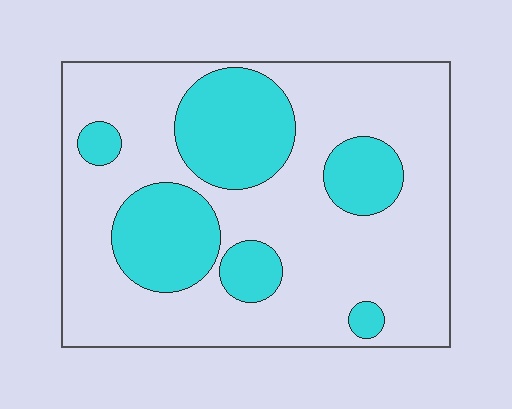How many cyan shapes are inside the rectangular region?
6.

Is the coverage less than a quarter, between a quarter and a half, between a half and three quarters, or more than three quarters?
Between a quarter and a half.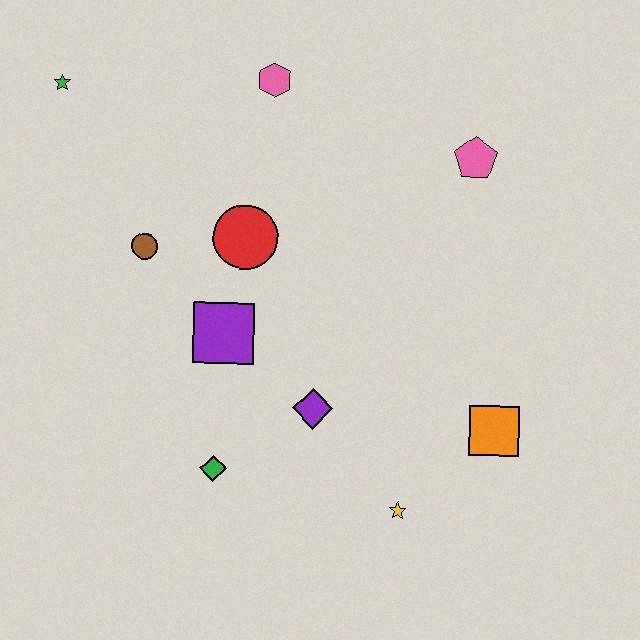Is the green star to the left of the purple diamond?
Yes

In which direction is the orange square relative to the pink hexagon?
The orange square is below the pink hexagon.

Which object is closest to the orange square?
The yellow star is closest to the orange square.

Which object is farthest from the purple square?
The pink pentagon is farthest from the purple square.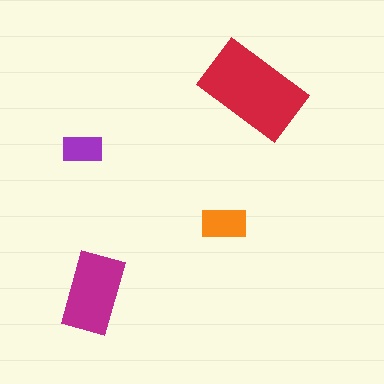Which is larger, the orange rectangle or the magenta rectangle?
The magenta one.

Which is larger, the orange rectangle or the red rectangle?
The red one.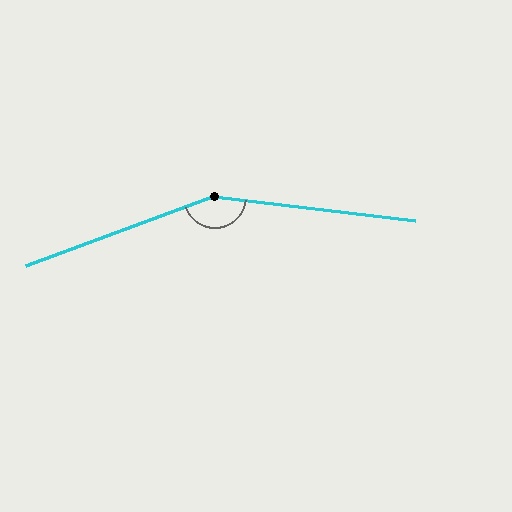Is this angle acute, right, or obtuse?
It is obtuse.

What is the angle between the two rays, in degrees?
Approximately 153 degrees.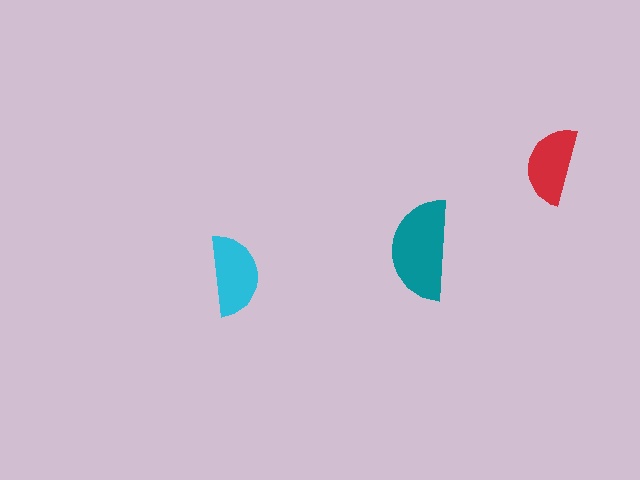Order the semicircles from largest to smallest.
the teal one, the cyan one, the red one.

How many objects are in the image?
There are 3 objects in the image.